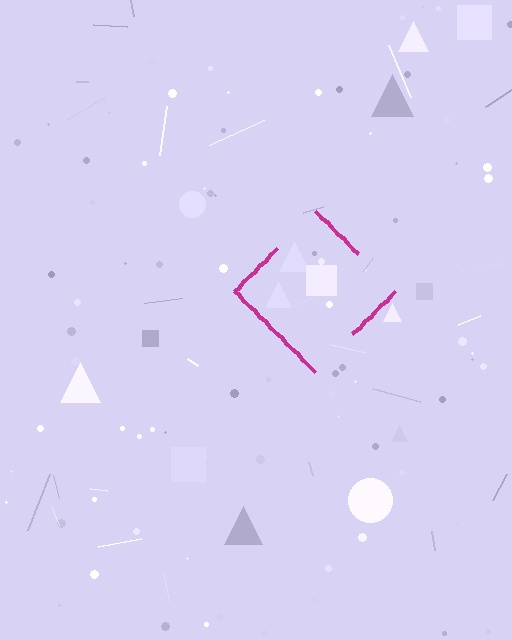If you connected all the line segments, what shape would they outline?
They would outline a diamond.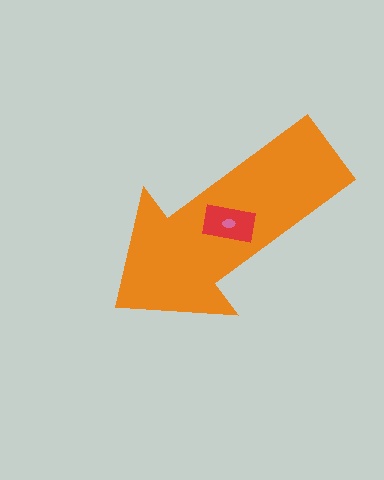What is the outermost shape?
The orange arrow.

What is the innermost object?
The pink ellipse.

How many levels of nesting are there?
3.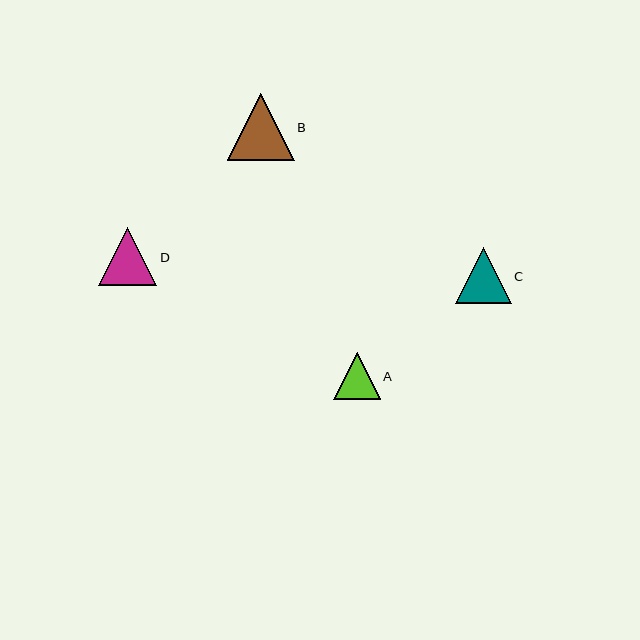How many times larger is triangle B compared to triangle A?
Triangle B is approximately 1.4 times the size of triangle A.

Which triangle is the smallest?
Triangle A is the smallest with a size of approximately 47 pixels.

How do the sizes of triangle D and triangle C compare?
Triangle D and triangle C are approximately the same size.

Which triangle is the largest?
Triangle B is the largest with a size of approximately 67 pixels.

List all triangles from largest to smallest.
From largest to smallest: B, D, C, A.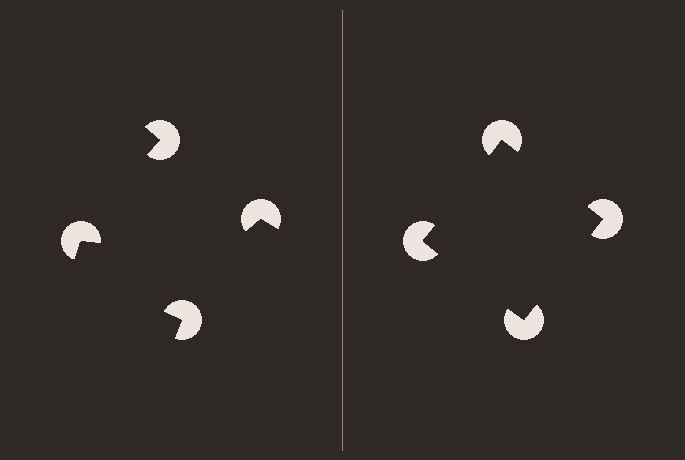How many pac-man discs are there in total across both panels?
8 — 4 on each side.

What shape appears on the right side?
An illusory square.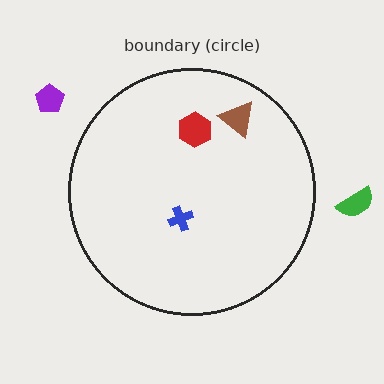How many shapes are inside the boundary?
3 inside, 2 outside.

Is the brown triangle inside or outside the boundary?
Inside.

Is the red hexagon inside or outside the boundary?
Inside.